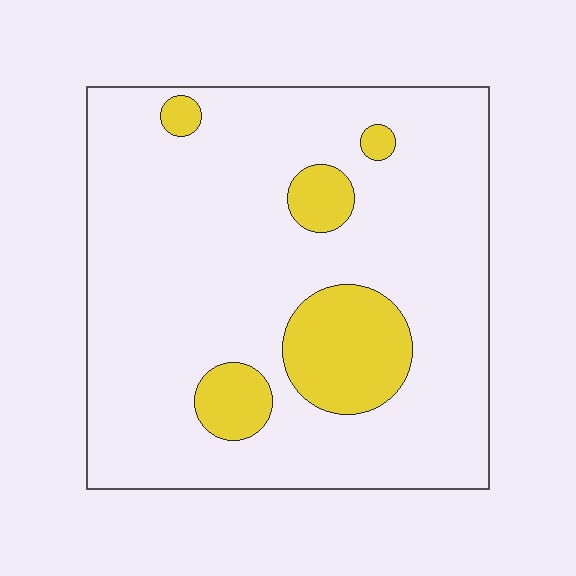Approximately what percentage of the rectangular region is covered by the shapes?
Approximately 15%.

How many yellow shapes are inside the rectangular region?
5.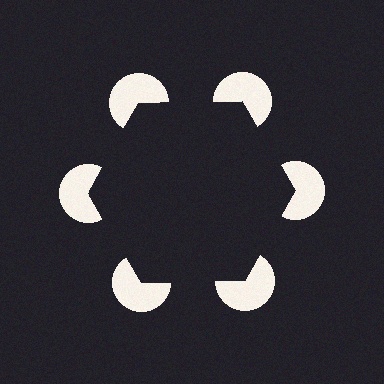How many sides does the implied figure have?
6 sides.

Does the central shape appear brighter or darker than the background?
It typically appears slightly darker than the background, even though no actual brightness change is drawn.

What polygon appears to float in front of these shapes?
An illusory hexagon — its edges are inferred from the aligned wedge cuts in the pac-man discs, not physically drawn.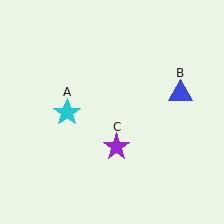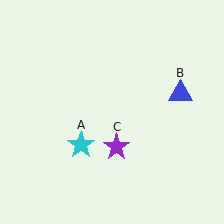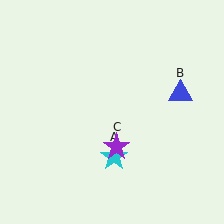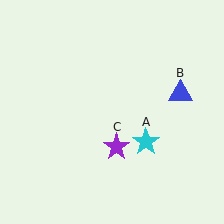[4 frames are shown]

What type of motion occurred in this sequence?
The cyan star (object A) rotated counterclockwise around the center of the scene.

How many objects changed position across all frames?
1 object changed position: cyan star (object A).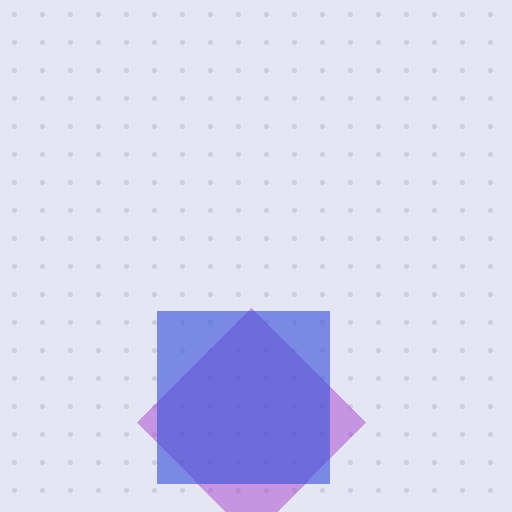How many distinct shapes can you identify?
There are 2 distinct shapes: a purple diamond, a blue square.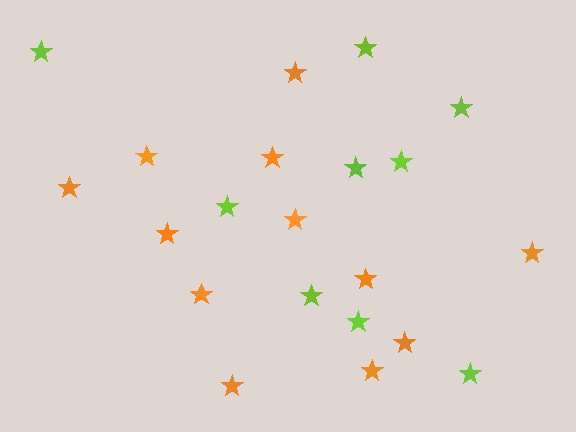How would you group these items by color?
There are 2 groups: one group of orange stars (12) and one group of lime stars (9).